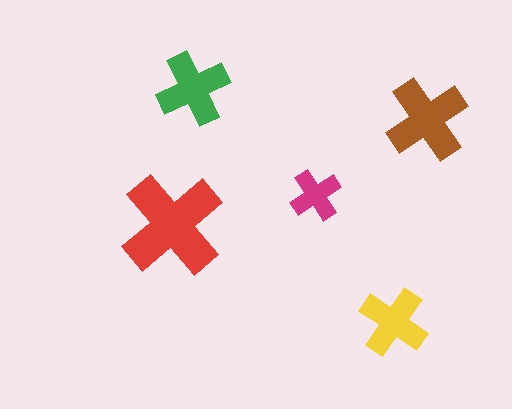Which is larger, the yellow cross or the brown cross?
The brown one.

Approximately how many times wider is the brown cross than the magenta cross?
About 1.5 times wider.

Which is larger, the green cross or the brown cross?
The brown one.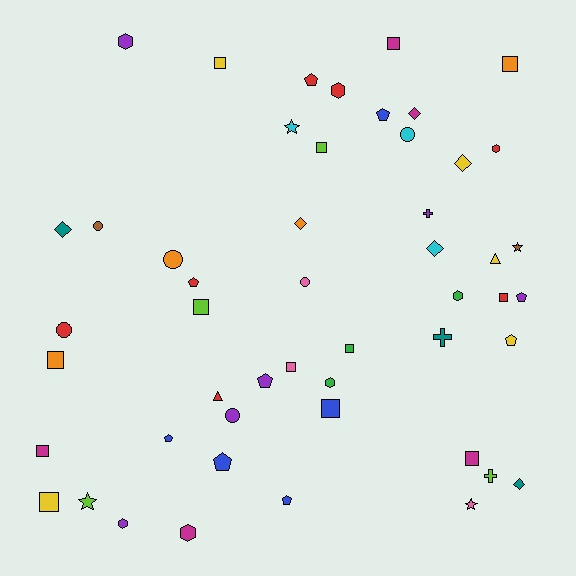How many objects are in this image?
There are 50 objects.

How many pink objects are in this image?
There are 3 pink objects.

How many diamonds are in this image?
There are 6 diamonds.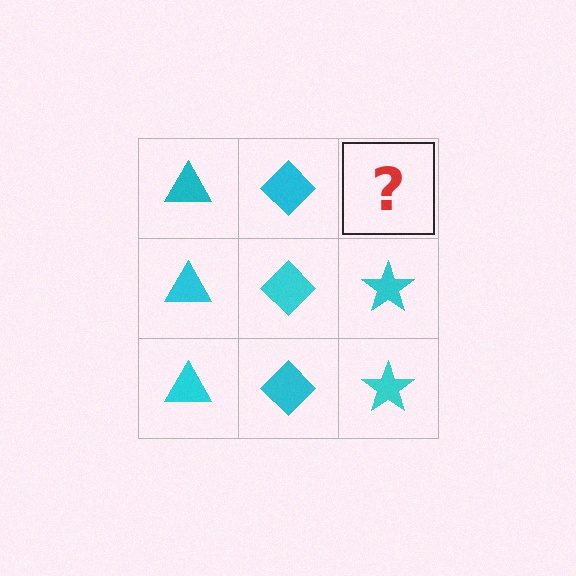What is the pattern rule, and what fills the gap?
The rule is that each column has a consistent shape. The gap should be filled with a cyan star.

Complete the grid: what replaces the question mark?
The question mark should be replaced with a cyan star.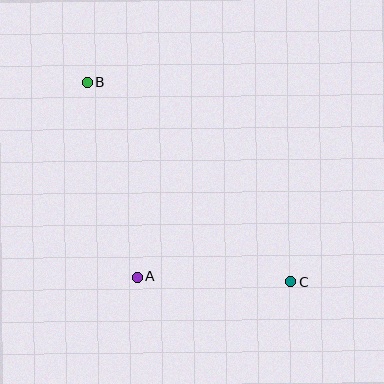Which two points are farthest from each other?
Points B and C are farthest from each other.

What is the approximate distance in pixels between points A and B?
The distance between A and B is approximately 201 pixels.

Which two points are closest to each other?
Points A and C are closest to each other.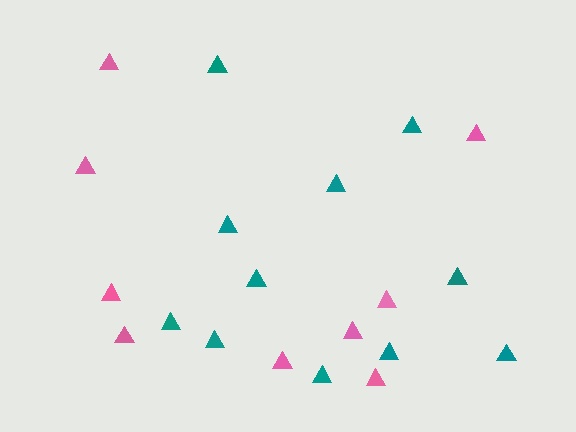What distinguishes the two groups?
There are 2 groups: one group of pink triangles (9) and one group of teal triangles (11).